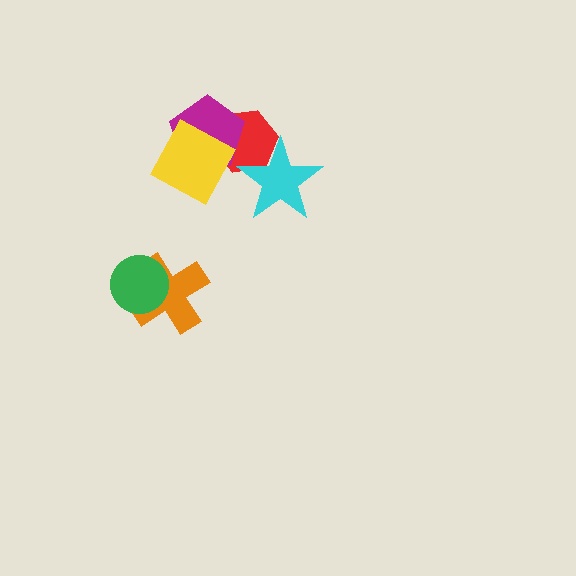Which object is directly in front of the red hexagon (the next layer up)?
The magenta pentagon is directly in front of the red hexagon.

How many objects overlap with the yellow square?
2 objects overlap with the yellow square.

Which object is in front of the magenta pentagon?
The yellow square is in front of the magenta pentagon.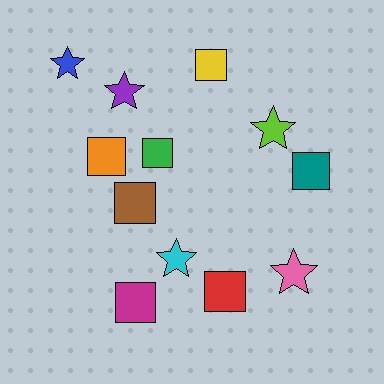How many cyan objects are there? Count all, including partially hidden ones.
There is 1 cyan object.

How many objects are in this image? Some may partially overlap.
There are 12 objects.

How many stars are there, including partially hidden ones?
There are 5 stars.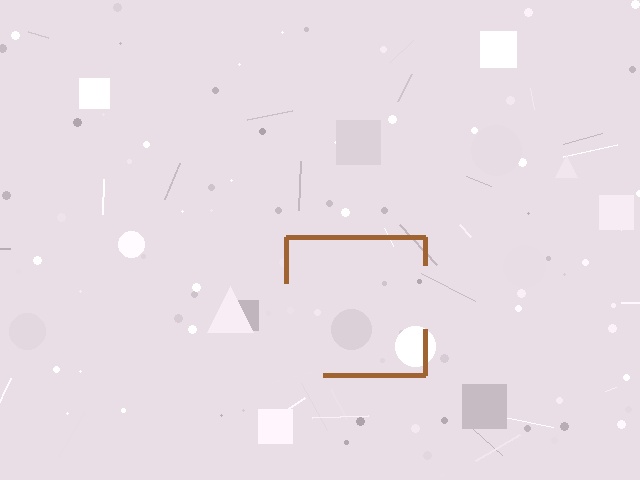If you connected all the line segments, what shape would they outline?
They would outline a square.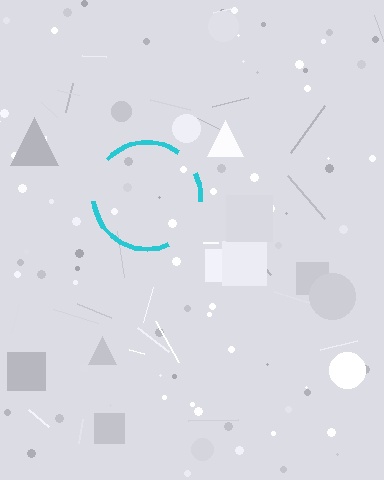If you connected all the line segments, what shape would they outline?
They would outline a circle.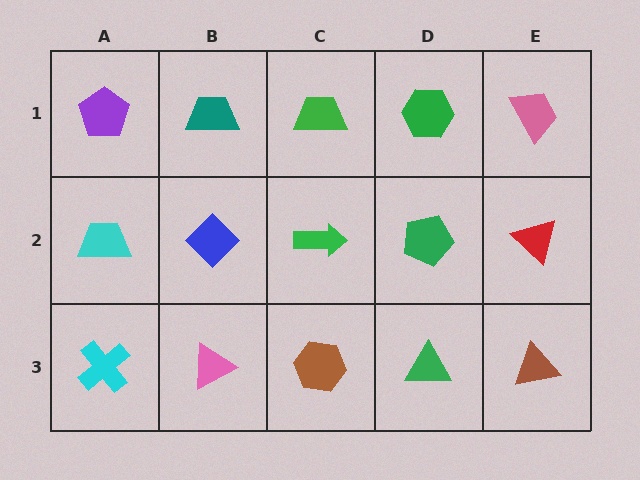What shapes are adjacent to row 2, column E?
A pink trapezoid (row 1, column E), a brown triangle (row 3, column E), a green pentagon (row 2, column D).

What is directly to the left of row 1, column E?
A green hexagon.